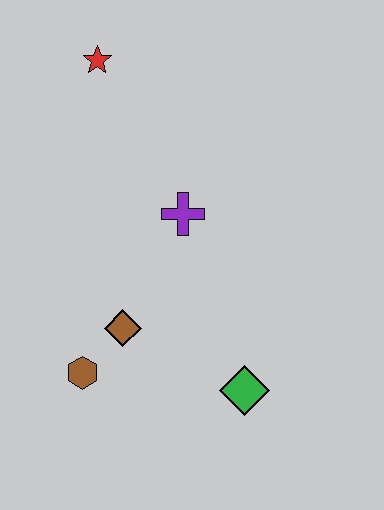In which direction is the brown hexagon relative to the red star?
The brown hexagon is below the red star.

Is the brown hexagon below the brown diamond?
Yes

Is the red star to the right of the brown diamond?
No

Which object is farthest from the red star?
The green diamond is farthest from the red star.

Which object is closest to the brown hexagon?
The brown diamond is closest to the brown hexagon.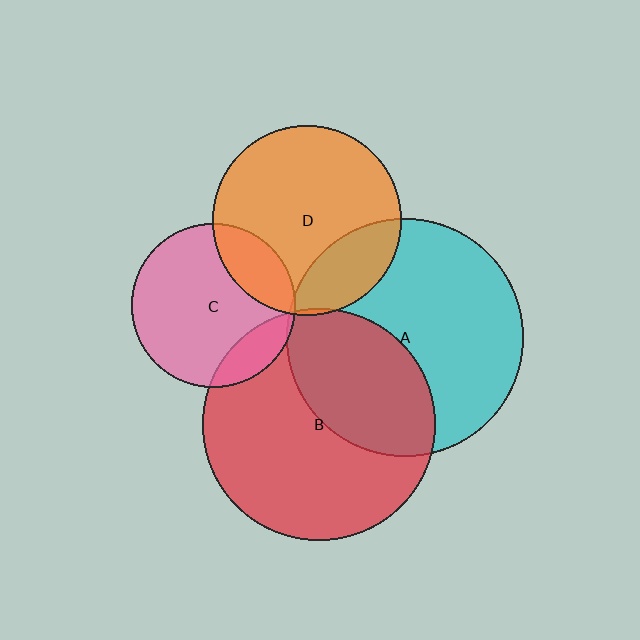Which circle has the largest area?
Circle A (cyan).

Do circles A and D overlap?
Yes.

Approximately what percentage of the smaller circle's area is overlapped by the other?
Approximately 20%.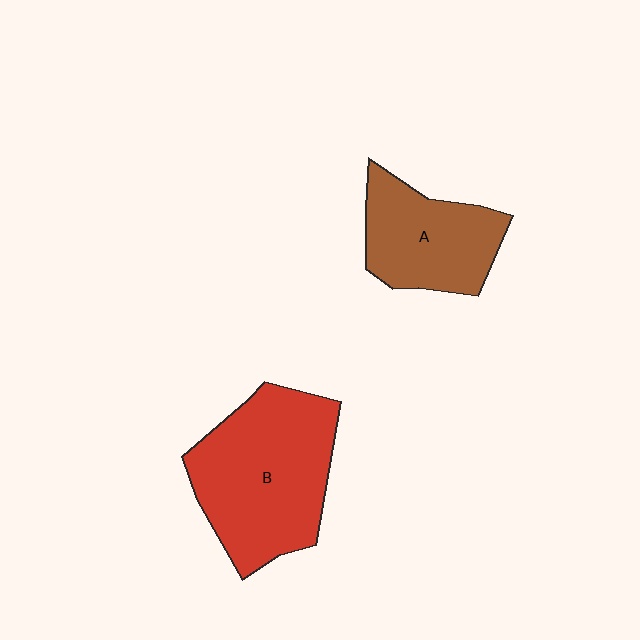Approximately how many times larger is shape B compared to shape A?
Approximately 1.6 times.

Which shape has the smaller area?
Shape A (brown).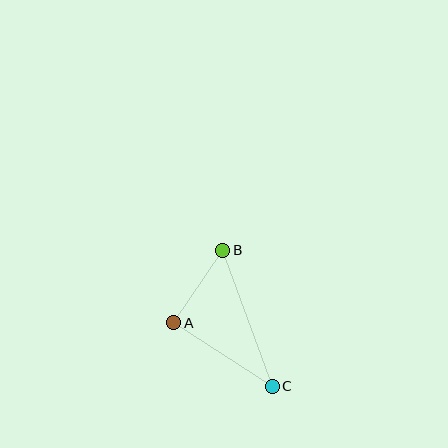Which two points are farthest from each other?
Points B and C are farthest from each other.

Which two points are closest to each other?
Points A and B are closest to each other.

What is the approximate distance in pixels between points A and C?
The distance between A and C is approximately 117 pixels.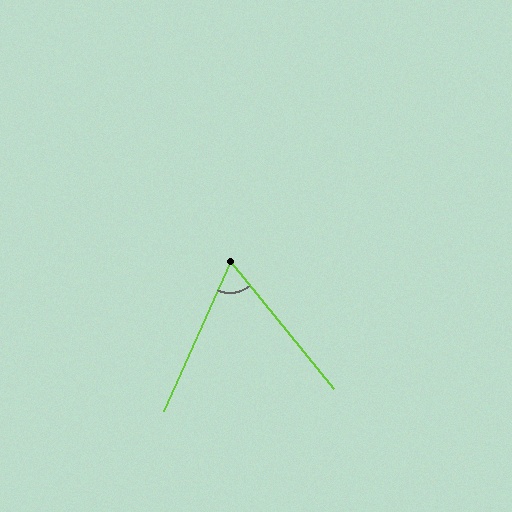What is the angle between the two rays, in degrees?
Approximately 63 degrees.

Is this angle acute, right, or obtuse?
It is acute.